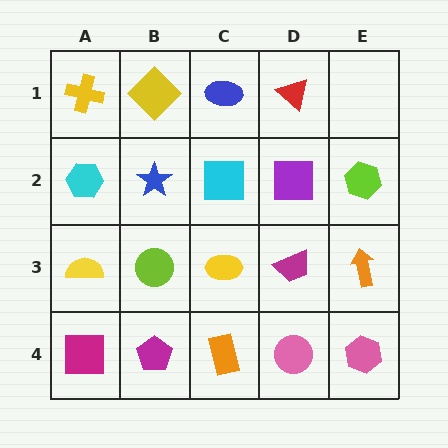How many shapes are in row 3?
5 shapes.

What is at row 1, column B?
A yellow diamond.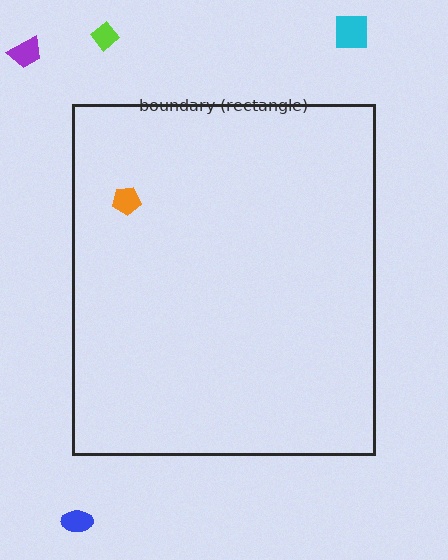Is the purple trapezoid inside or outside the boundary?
Outside.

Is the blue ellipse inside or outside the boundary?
Outside.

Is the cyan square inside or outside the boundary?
Outside.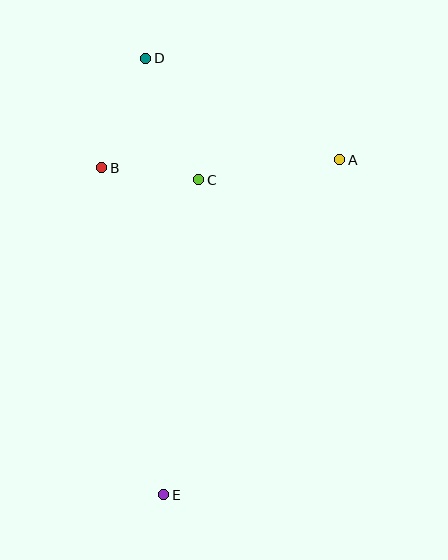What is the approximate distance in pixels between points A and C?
The distance between A and C is approximately 143 pixels.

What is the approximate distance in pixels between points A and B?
The distance between A and B is approximately 239 pixels.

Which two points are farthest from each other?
Points D and E are farthest from each other.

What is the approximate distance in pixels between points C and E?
The distance between C and E is approximately 317 pixels.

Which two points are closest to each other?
Points B and C are closest to each other.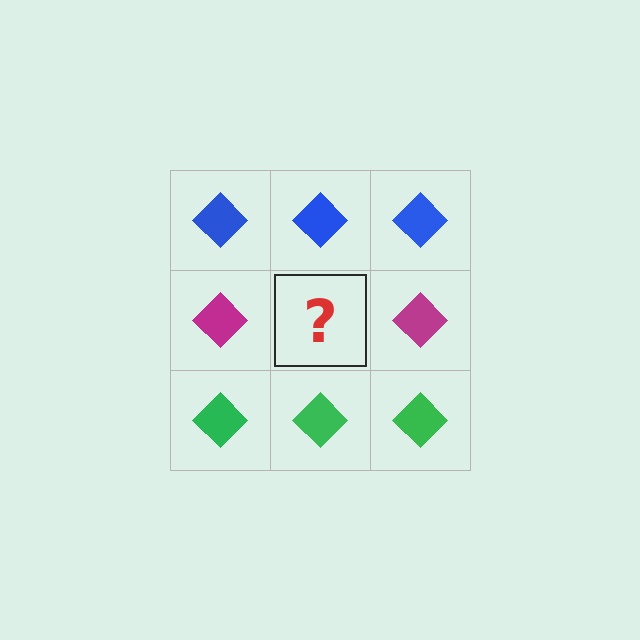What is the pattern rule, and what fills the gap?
The rule is that each row has a consistent color. The gap should be filled with a magenta diamond.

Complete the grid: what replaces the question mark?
The question mark should be replaced with a magenta diamond.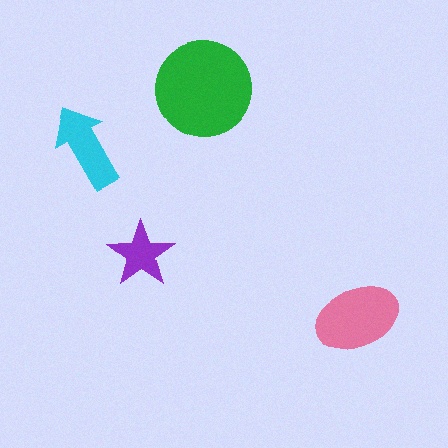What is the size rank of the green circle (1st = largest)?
1st.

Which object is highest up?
The green circle is topmost.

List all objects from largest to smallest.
The green circle, the pink ellipse, the cyan arrow, the purple star.